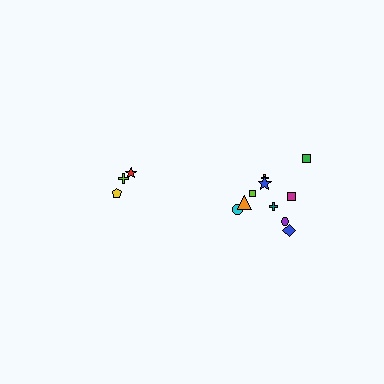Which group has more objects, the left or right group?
The right group.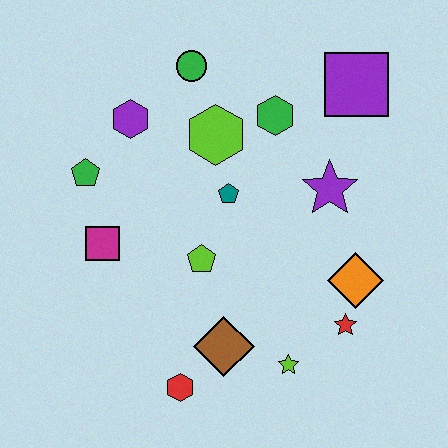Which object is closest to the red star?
The orange diamond is closest to the red star.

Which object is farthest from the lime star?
The green circle is farthest from the lime star.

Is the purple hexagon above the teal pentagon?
Yes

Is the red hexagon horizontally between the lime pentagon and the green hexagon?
No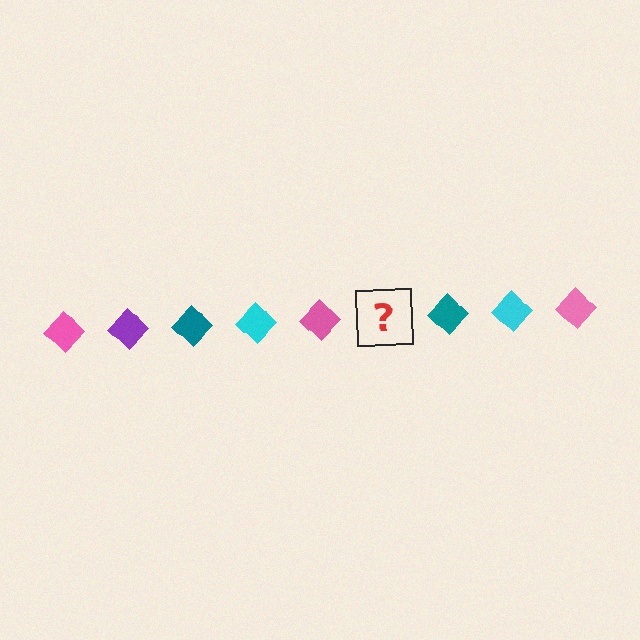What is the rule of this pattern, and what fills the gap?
The rule is that the pattern cycles through pink, purple, teal, cyan diamonds. The gap should be filled with a purple diamond.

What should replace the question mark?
The question mark should be replaced with a purple diamond.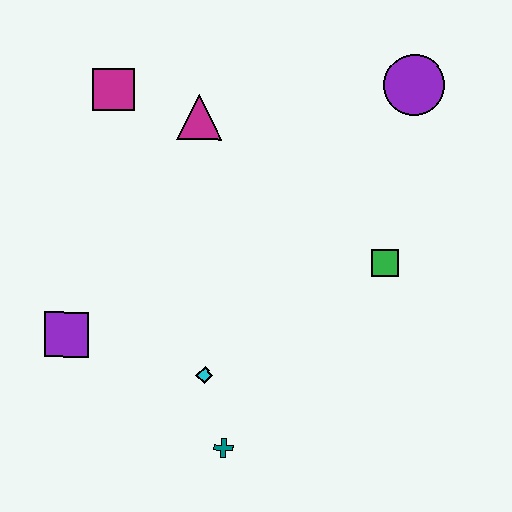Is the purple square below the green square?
Yes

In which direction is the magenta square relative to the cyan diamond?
The magenta square is above the cyan diamond.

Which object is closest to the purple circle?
The green square is closest to the purple circle.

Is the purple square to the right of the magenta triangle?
No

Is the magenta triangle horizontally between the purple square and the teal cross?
Yes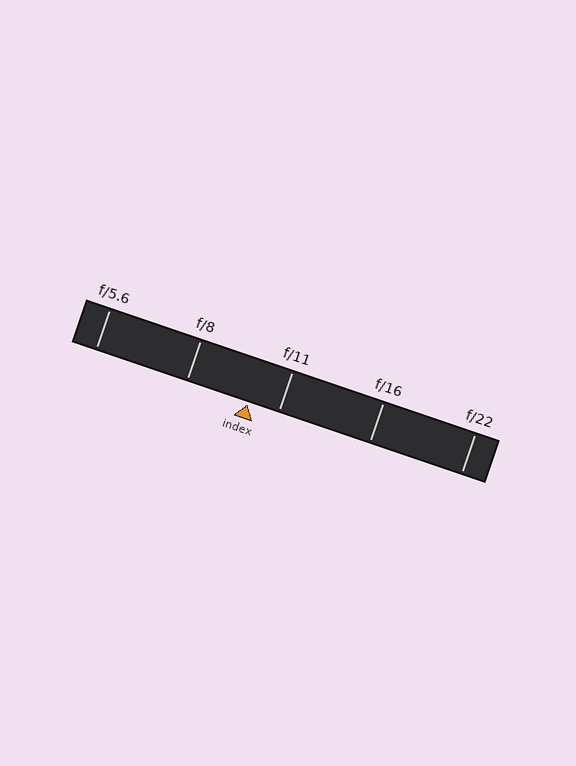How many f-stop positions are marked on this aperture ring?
There are 5 f-stop positions marked.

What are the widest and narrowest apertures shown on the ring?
The widest aperture shown is f/5.6 and the narrowest is f/22.